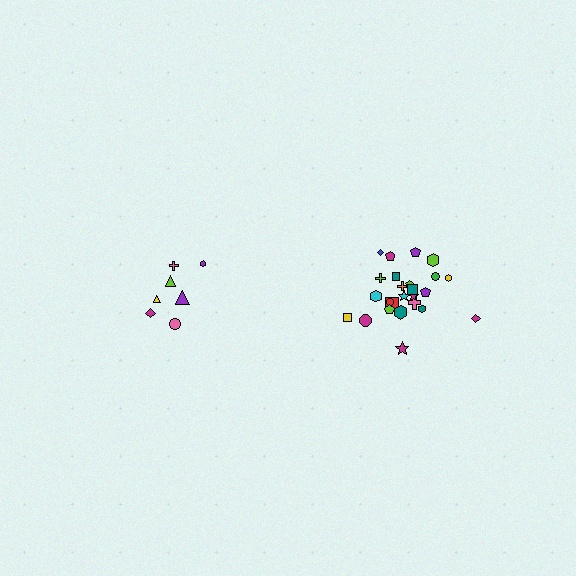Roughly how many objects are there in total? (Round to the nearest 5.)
Roughly 30 objects in total.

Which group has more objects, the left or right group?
The right group.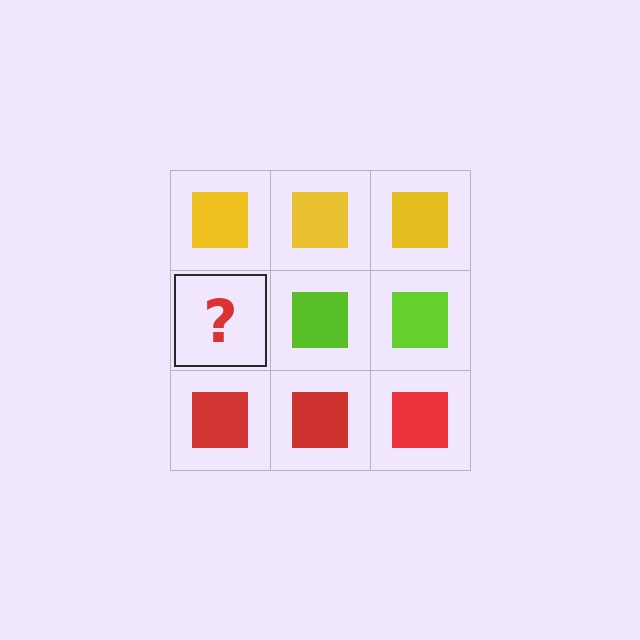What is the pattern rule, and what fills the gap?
The rule is that each row has a consistent color. The gap should be filled with a lime square.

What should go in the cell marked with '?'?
The missing cell should contain a lime square.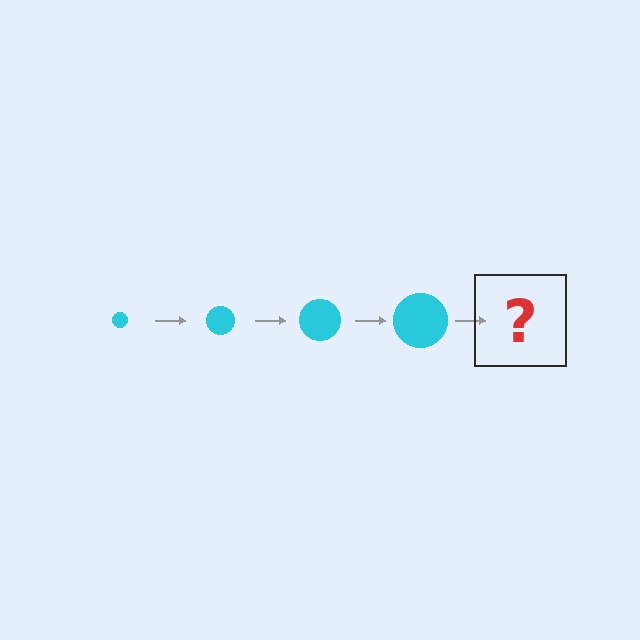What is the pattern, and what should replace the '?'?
The pattern is that the circle gets progressively larger each step. The '?' should be a cyan circle, larger than the previous one.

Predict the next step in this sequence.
The next step is a cyan circle, larger than the previous one.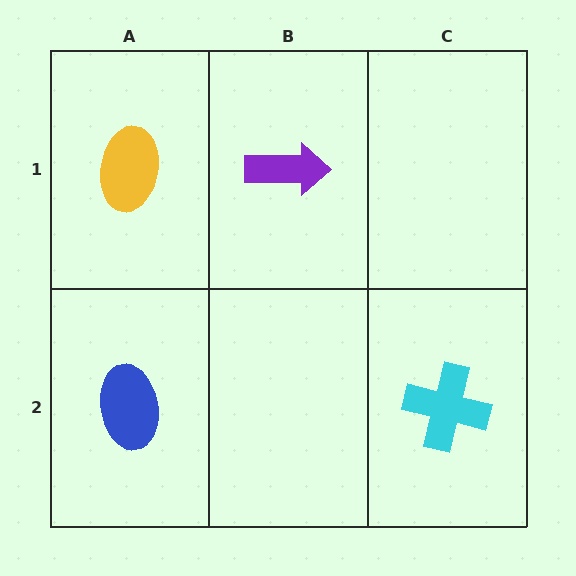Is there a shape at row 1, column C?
No, that cell is empty.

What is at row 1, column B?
A purple arrow.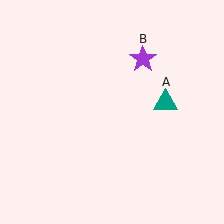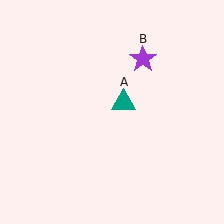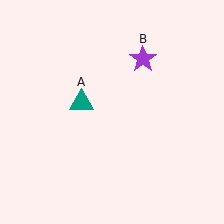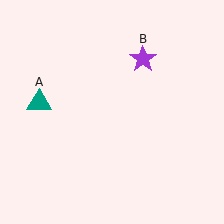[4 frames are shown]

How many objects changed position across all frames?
1 object changed position: teal triangle (object A).